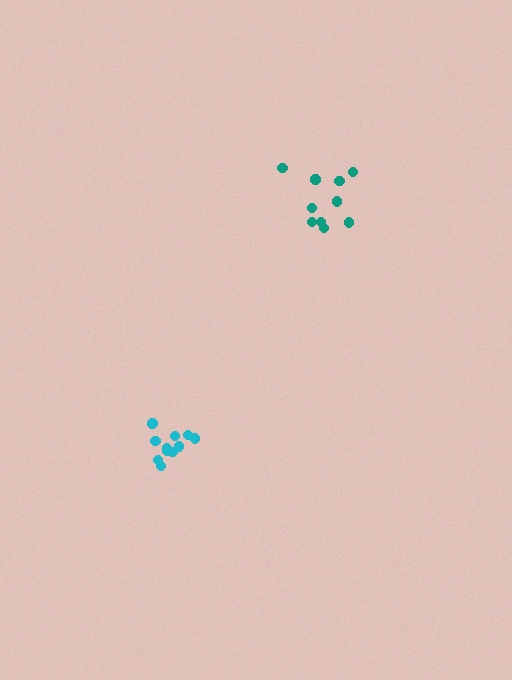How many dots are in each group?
Group 1: 11 dots, Group 2: 10 dots (21 total).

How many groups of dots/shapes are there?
There are 2 groups.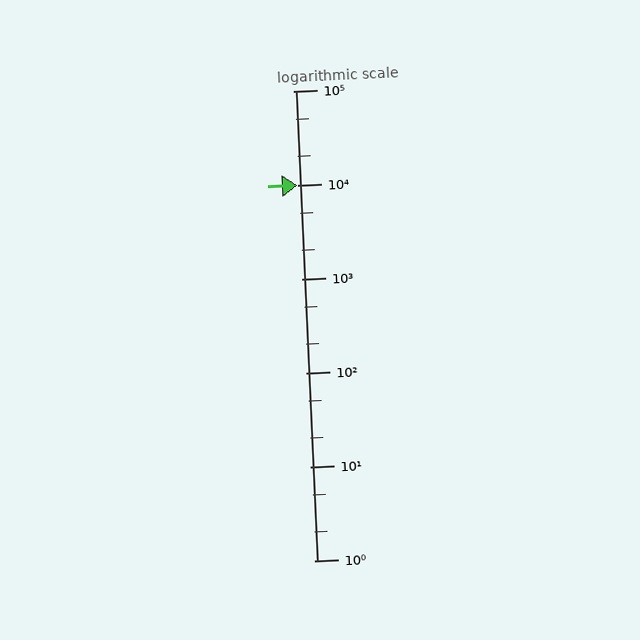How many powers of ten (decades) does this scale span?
The scale spans 5 decades, from 1 to 100000.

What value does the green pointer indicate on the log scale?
The pointer indicates approximately 10000.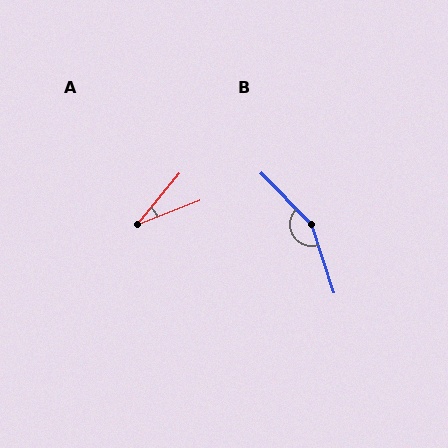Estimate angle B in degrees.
Approximately 154 degrees.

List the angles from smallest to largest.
A (29°), B (154°).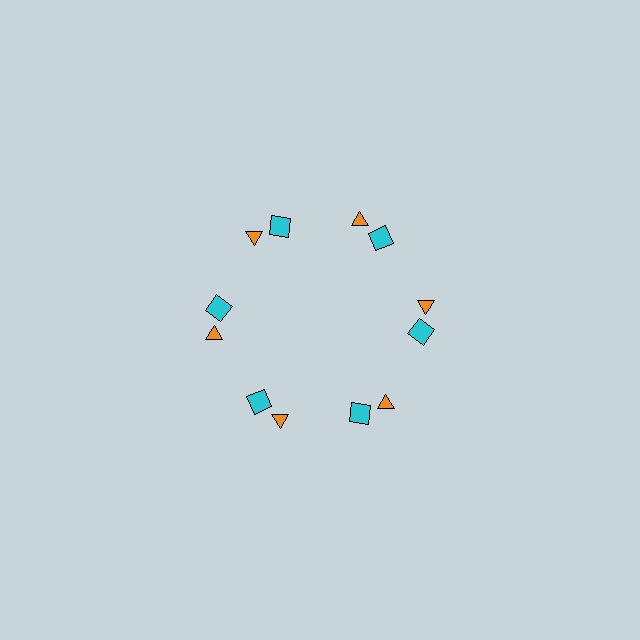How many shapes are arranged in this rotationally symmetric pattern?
There are 12 shapes, arranged in 6 groups of 2.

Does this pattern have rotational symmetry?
Yes, this pattern has 6-fold rotational symmetry. It looks the same after rotating 60 degrees around the center.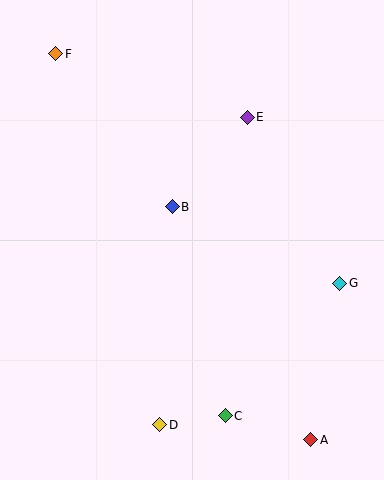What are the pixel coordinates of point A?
Point A is at (311, 440).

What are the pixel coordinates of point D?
Point D is at (160, 425).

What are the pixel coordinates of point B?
Point B is at (172, 207).